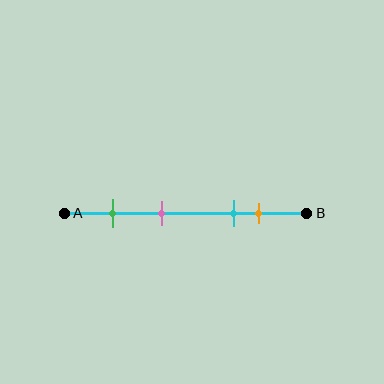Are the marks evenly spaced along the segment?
No, the marks are not evenly spaced.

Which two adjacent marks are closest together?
The cyan and orange marks are the closest adjacent pair.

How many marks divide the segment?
There are 4 marks dividing the segment.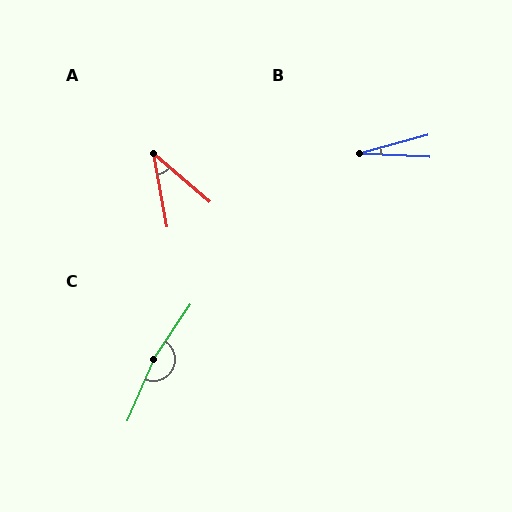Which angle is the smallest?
B, at approximately 18 degrees.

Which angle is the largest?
C, at approximately 169 degrees.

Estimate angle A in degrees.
Approximately 39 degrees.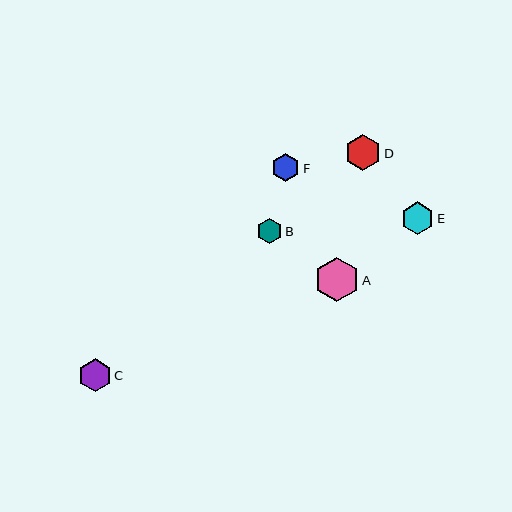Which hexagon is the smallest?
Hexagon B is the smallest with a size of approximately 25 pixels.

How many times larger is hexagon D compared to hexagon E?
Hexagon D is approximately 1.1 times the size of hexagon E.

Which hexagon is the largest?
Hexagon A is the largest with a size of approximately 45 pixels.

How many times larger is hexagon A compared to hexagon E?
Hexagon A is approximately 1.4 times the size of hexagon E.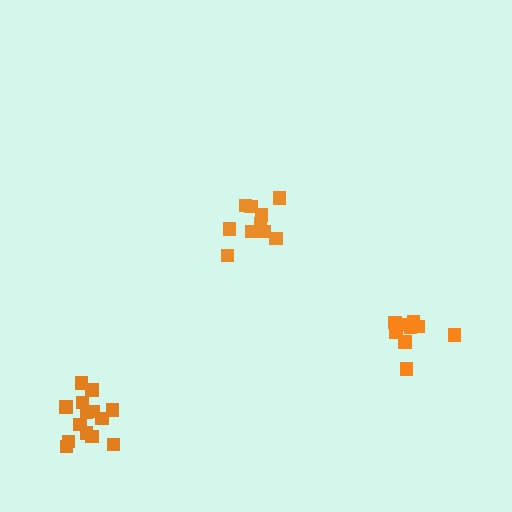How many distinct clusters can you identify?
There are 3 distinct clusters.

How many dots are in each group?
Group 1: 10 dots, Group 2: 11 dots, Group 3: 14 dots (35 total).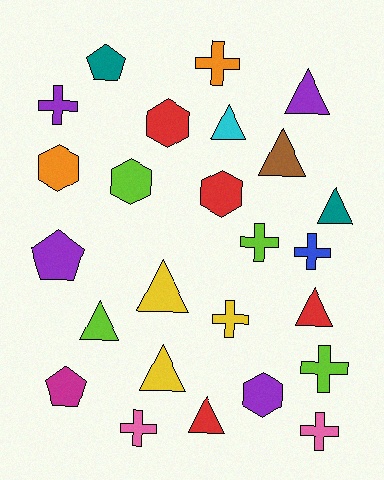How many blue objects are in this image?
There is 1 blue object.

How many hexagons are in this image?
There are 5 hexagons.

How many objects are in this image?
There are 25 objects.